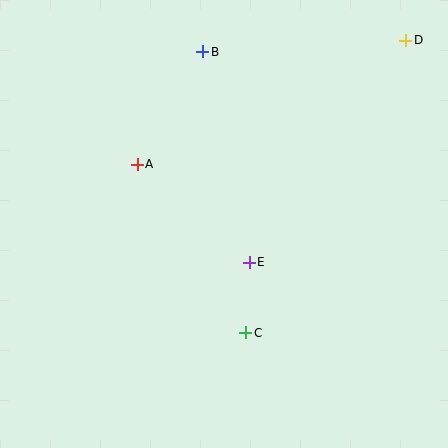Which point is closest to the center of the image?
Point E at (249, 262) is closest to the center.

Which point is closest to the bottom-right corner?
Point C is closest to the bottom-right corner.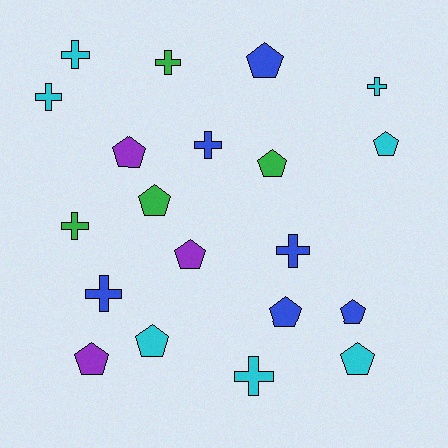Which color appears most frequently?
Cyan, with 7 objects.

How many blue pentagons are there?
There are 3 blue pentagons.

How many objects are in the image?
There are 20 objects.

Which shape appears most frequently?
Pentagon, with 11 objects.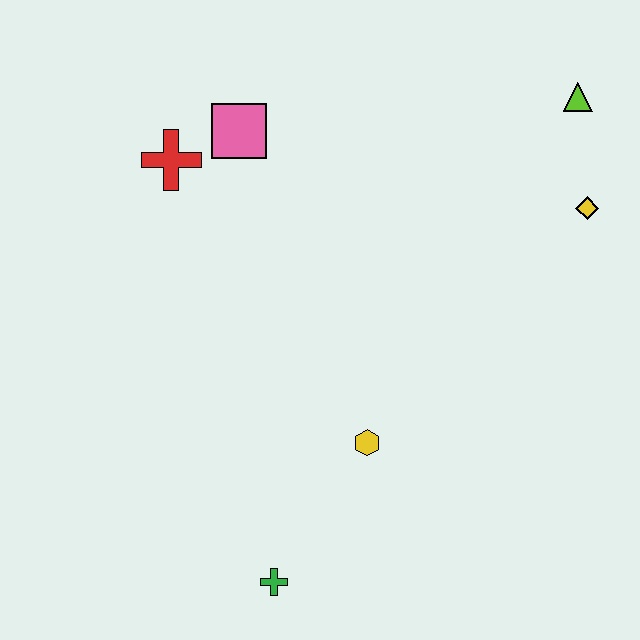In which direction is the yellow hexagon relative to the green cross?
The yellow hexagon is above the green cross.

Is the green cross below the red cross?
Yes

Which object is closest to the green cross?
The yellow hexagon is closest to the green cross.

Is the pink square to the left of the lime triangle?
Yes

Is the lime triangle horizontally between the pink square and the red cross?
No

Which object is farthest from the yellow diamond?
The green cross is farthest from the yellow diamond.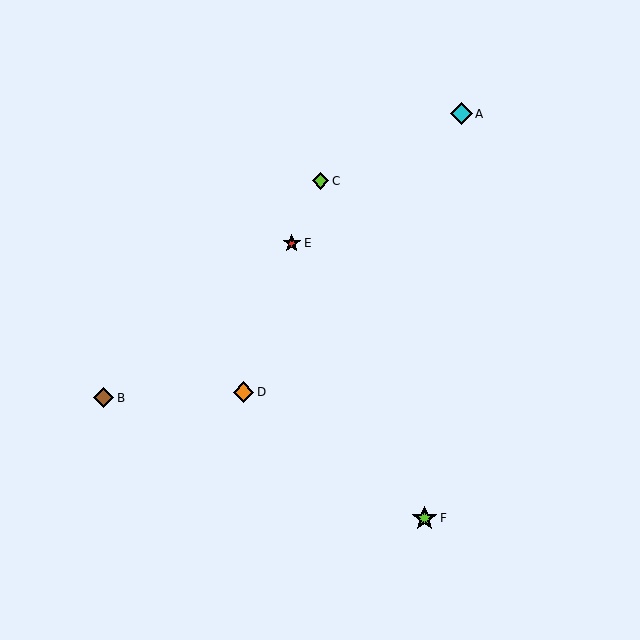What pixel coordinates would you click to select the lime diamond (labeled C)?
Click at (321, 181) to select the lime diamond C.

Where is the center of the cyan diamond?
The center of the cyan diamond is at (462, 114).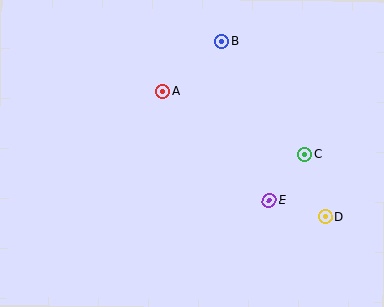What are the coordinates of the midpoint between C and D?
The midpoint between C and D is at (315, 186).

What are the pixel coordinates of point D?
Point D is at (326, 217).